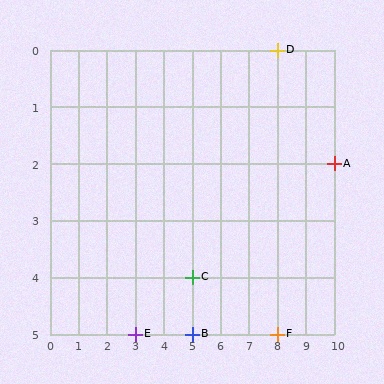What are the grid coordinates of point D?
Point D is at grid coordinates (8, 0).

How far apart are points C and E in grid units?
Points C and E are 2 columns and 1 row apart (about 2.2 grid units diagonally).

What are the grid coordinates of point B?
Point B is at grid coordinates (5, 5).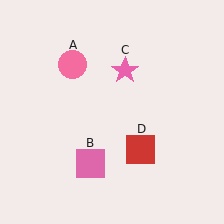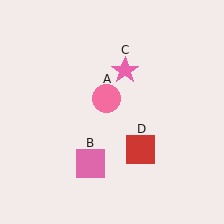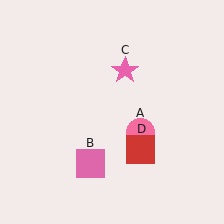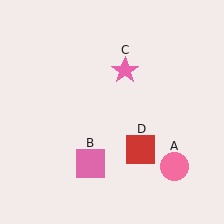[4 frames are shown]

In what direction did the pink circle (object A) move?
The pink circle (object A) moved down and to the right.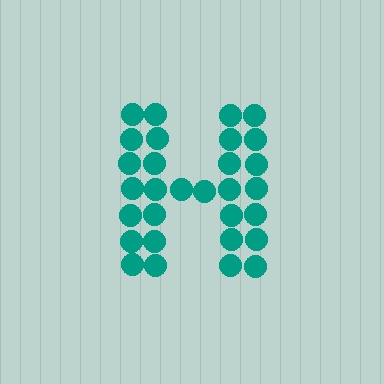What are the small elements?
The small elements are circles.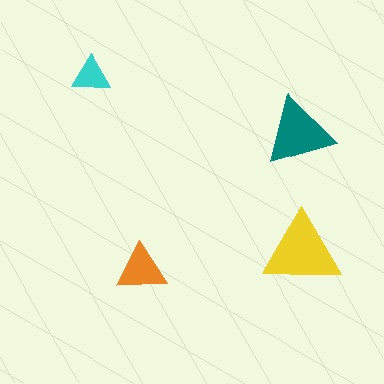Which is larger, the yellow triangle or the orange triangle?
The yellow one.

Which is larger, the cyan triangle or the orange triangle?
The orange one.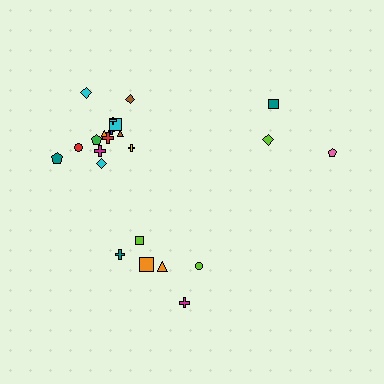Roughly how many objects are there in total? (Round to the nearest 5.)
Roughly 25 objects in total.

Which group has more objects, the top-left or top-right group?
The top-left group.